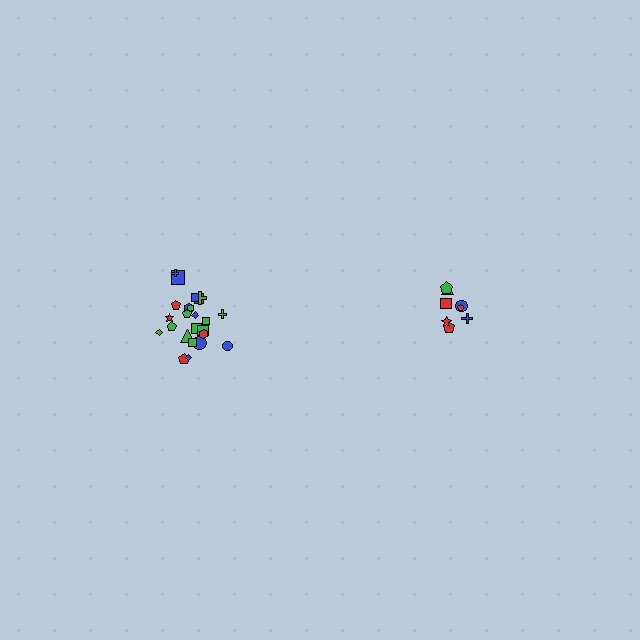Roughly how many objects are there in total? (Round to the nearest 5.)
Roughly 35 objects in total.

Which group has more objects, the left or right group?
The left group.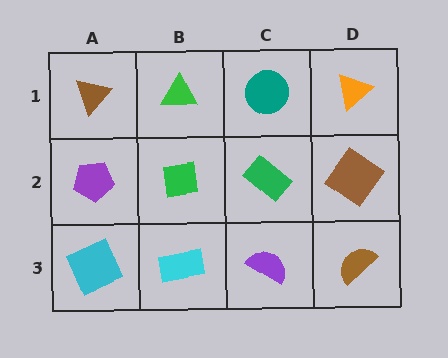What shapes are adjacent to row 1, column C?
A green rectangle (row 2, column C), a green triangle (row 1, column B), an orange triangle (row 1, column D).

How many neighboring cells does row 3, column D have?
2.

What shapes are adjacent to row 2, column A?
A brown triangle (row 1, column A), a cyan square (row 3, column A), a green square (row 2, column B).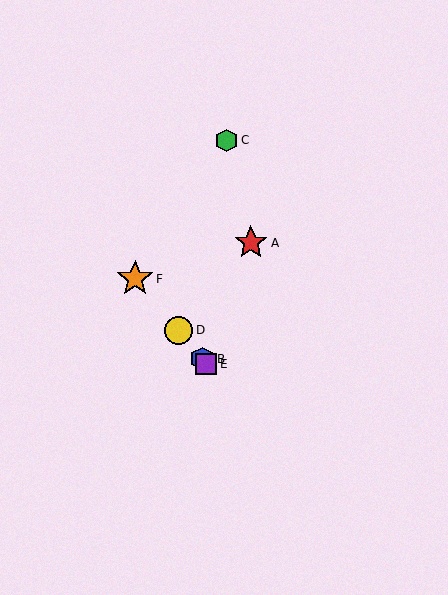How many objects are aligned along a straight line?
4 objects (B, D, E, F) are aligned along a straight line.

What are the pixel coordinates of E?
Object E is at (206, 364).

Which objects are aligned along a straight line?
Objects B, D, E, F are aligned along a straight line.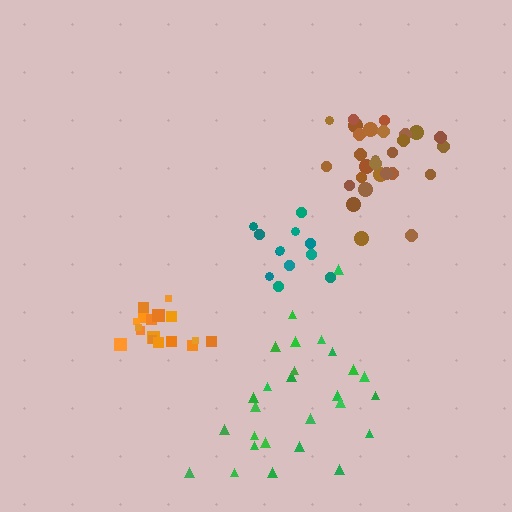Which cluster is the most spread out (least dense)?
Green.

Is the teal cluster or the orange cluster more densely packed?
Teal.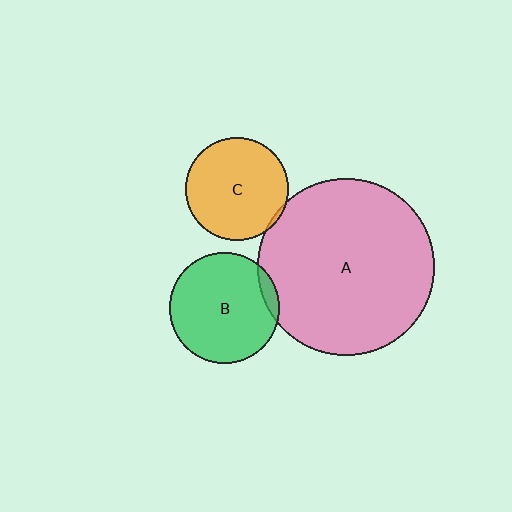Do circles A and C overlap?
Yes.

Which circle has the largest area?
Circle A (pink).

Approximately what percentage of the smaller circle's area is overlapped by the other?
Approximately 5%.